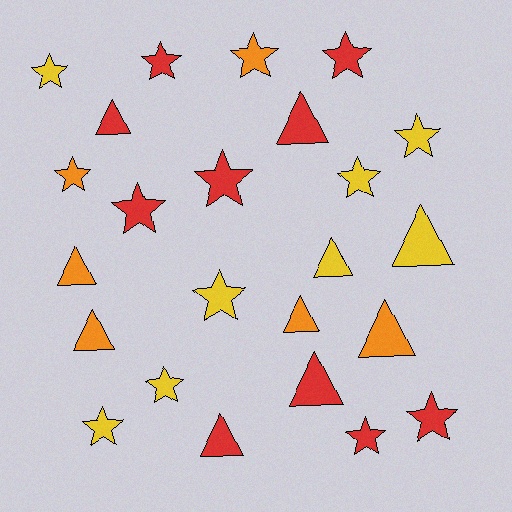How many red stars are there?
There are 6 red stars.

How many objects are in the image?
There are 24 objects.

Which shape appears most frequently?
Star, with 14 objects.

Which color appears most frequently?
Red, with 10 objects.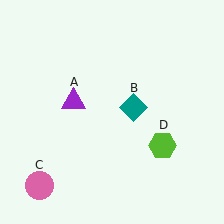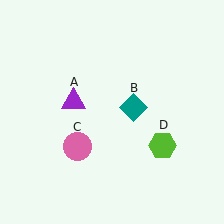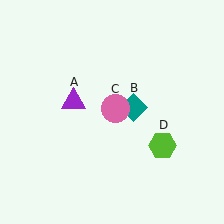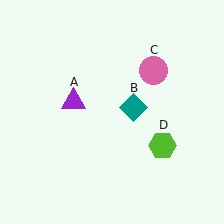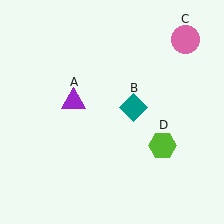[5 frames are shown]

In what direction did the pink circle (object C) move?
The pink circle (object C) moved up and to the right.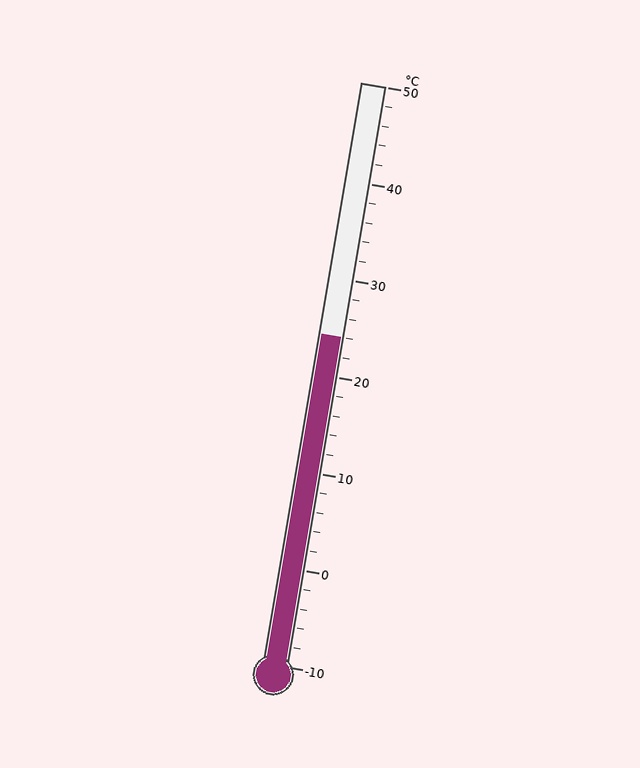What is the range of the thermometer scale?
The thermometer scale ranges from -10°C to 50°C.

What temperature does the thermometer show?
The thermometer shows approximately 24°C.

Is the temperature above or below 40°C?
The temperature is below 40°C.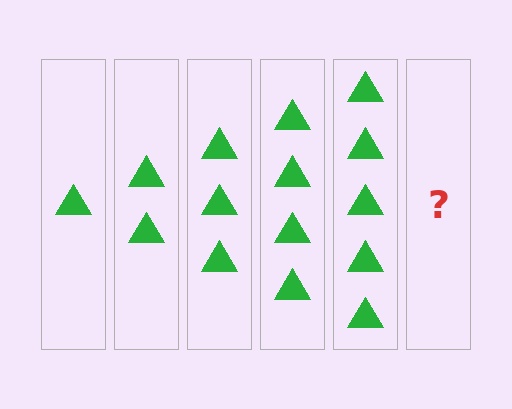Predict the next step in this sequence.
The next step is 6 triangles.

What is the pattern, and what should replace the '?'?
The pattern is that each step adds one more triangle. The '?' should be 6 triangles.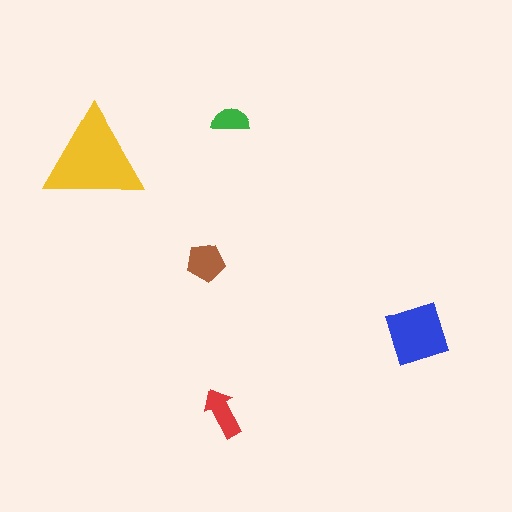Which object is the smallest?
The green semicircle.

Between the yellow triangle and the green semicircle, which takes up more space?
The yellow triangle.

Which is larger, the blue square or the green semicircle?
The blue square.